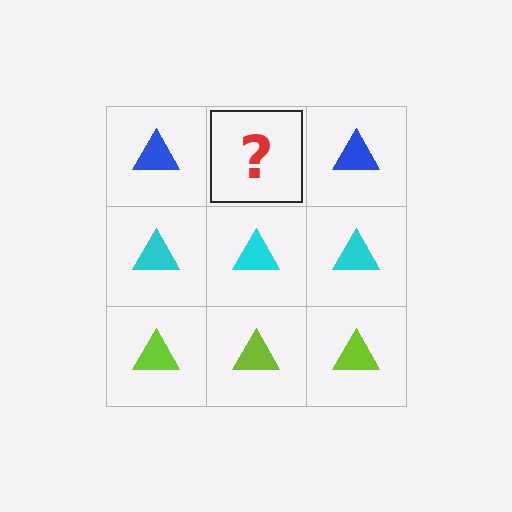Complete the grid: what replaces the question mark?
The question mark should be replaced with a blue triangle.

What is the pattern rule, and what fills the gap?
The rule is that each row has a consistent color. The gap should be filled with a blue triangle.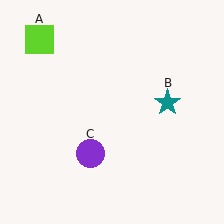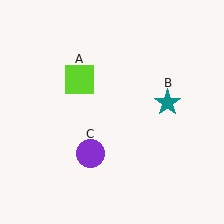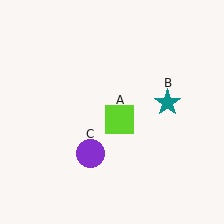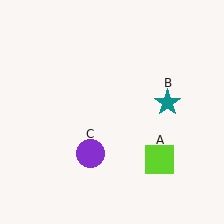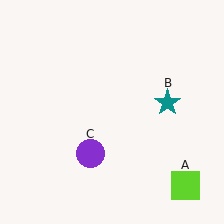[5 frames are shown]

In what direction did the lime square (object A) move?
The lime square (object A) moved down and to the right.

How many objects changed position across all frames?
1 object changed position: lime square (object A).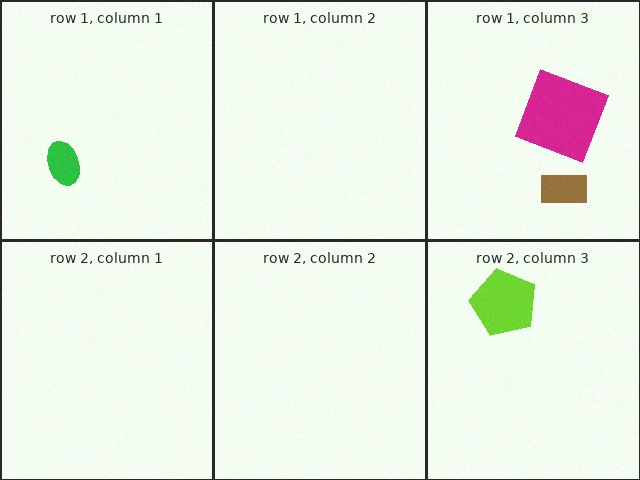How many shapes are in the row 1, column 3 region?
2.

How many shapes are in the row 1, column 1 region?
1.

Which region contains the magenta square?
The row 1, column 3 region.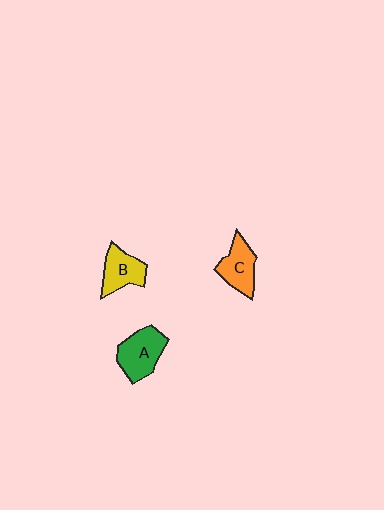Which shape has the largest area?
Shape A (green).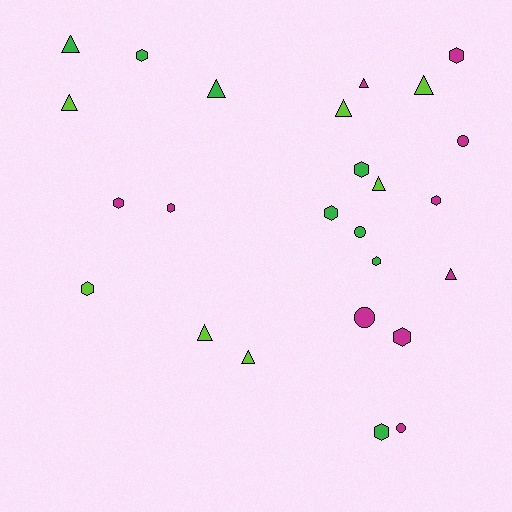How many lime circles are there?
There are no lime circles.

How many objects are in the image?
There are 25 objects.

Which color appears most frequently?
Magenta, with 10 objects.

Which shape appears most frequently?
Hexagon, with 11 objects.